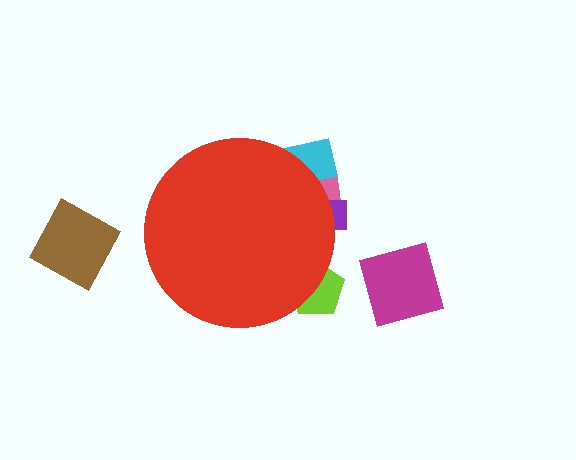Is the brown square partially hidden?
No, the brown square is fully visible.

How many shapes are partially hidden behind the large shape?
4 shapes are partially hidden.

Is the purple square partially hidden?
Yes, the purple square is partially hidden behind the red circle.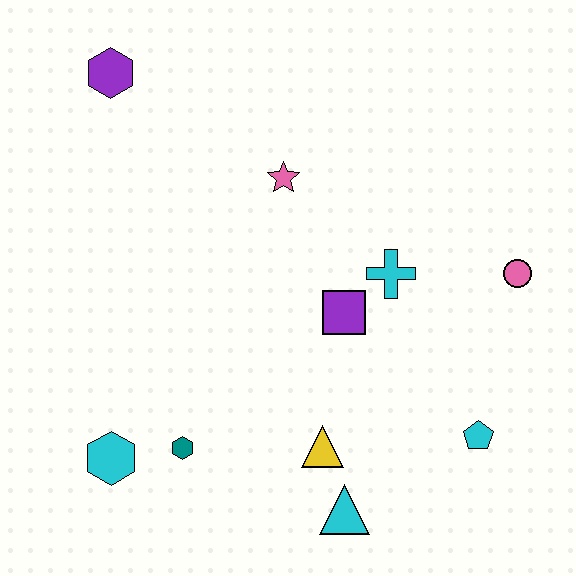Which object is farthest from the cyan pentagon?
The purple hexagon is farthest from the cyan pentagon.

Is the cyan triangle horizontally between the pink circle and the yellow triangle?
Yes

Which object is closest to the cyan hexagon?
The teal hexagon is closest to the cyan hexagon.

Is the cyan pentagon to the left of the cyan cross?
No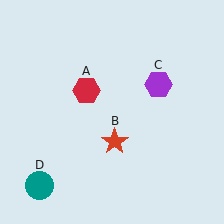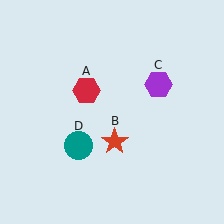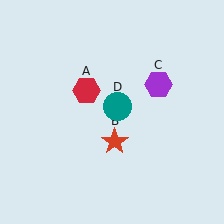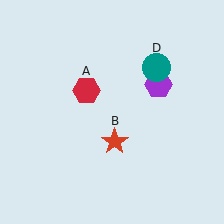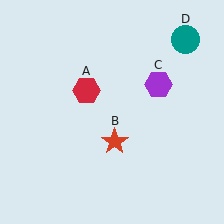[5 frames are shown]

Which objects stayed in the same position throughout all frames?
Red hexagon (object A) and red star (object B) and purple hexagon (object C) remained stationary.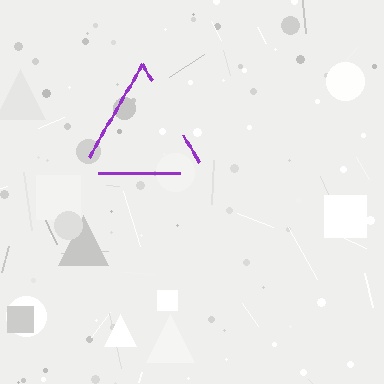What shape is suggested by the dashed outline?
The dashed outline suggests a triangle.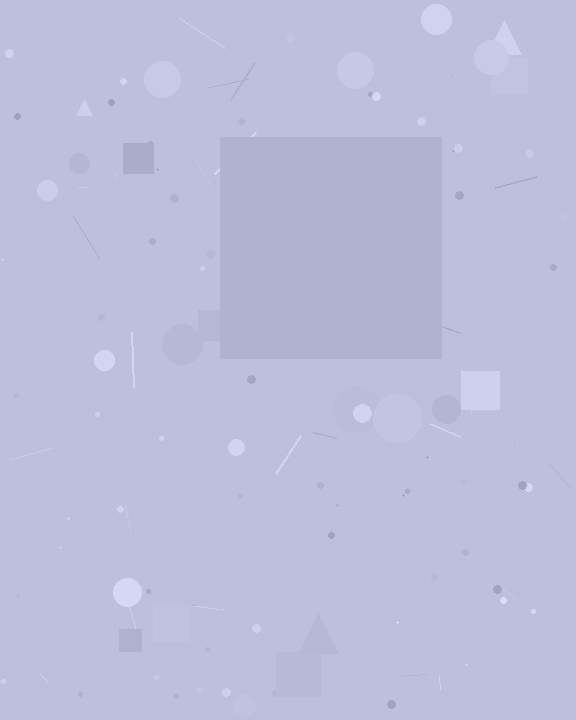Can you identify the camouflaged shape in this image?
The camouflaged shape is a square.